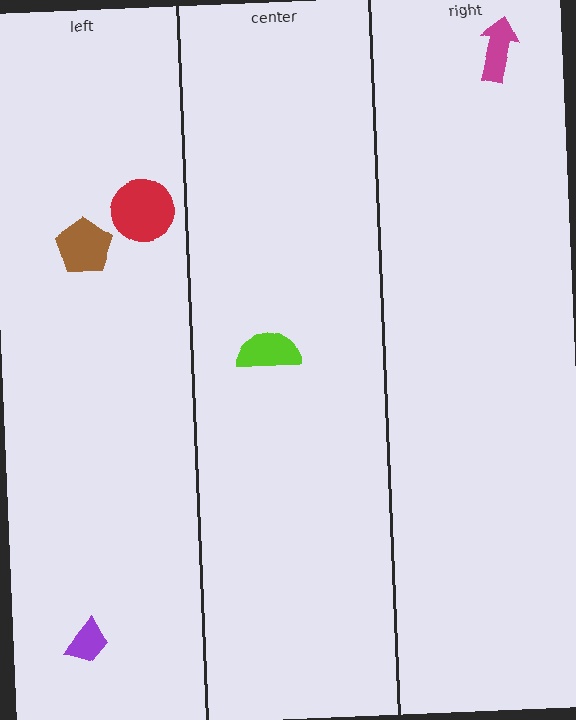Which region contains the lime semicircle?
The center region.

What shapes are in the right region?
The magenta arrow.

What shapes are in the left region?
The brown pentagon, the purple trapezoid, the red circle.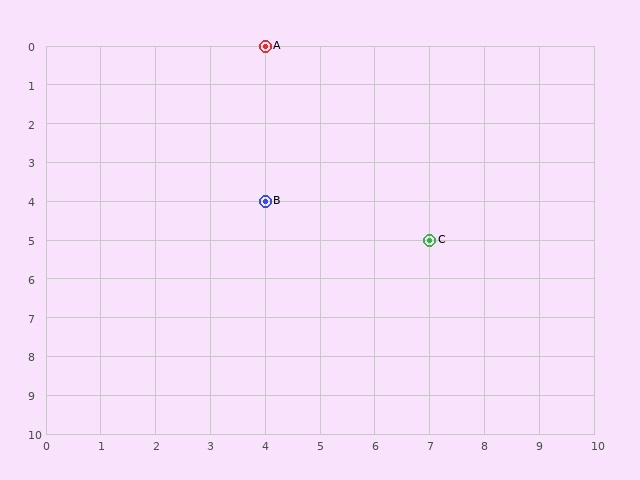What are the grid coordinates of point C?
Point C is at grid coordinates (7, 5).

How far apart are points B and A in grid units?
Points B and A are 4 rows apart.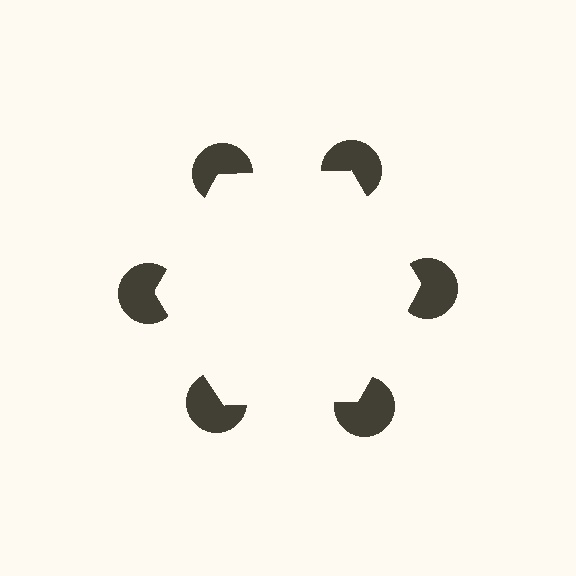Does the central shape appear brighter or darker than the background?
It typically appears slightly brighter than the background, even though no actual brightness change is drawn.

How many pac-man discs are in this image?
There are 6 — one at each vertex of the illusory hexagon.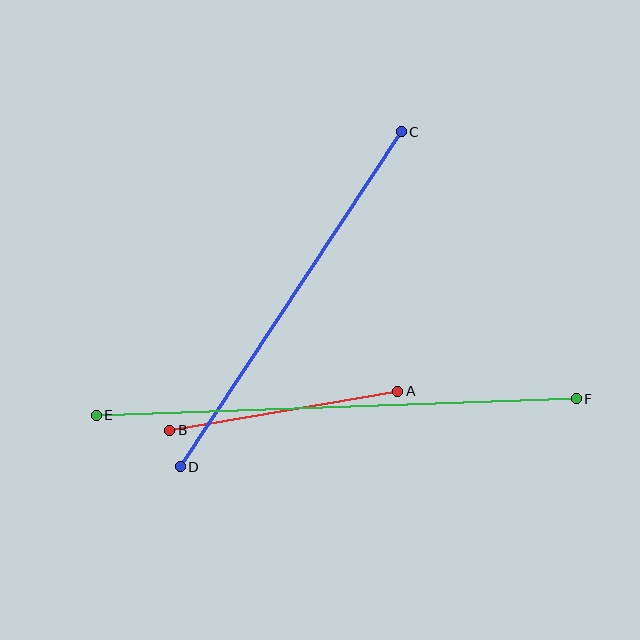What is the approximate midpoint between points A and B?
The midpoint is at approximately (284, 411) pixels.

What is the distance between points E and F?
The distance is approximately 480 pixels.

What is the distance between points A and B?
The distance is approximately 231 pixels.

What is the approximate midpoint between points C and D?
The midpoint is at approximately (291, 299) pixels.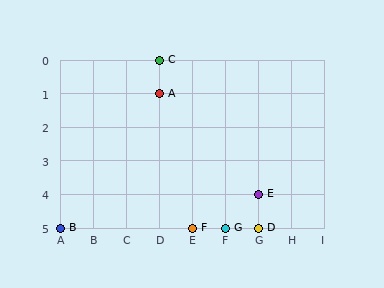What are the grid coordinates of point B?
Point B is at grid coordinates (A, 5).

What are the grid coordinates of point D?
Point D is at grid coordinates (G, 5).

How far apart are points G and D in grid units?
Points G and D are 1 column apart.